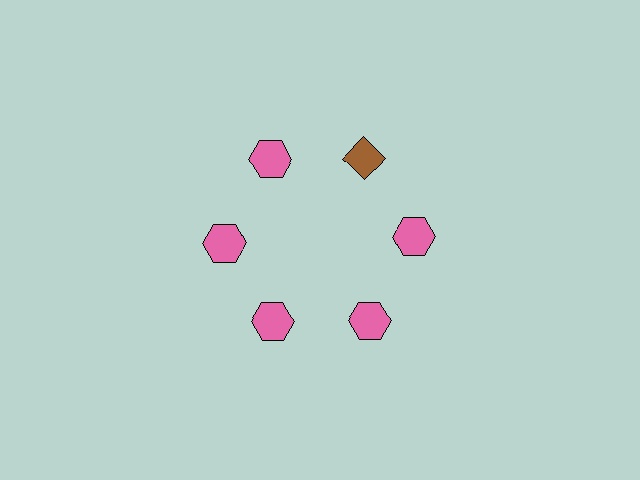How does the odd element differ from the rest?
It differs in both color (brown instead of pink) and shape (diamond instead of hexagon).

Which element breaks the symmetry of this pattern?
The brown diamond at roughly the 1 o'clock position breaks the symmetry. All other shapes are pink hexagons.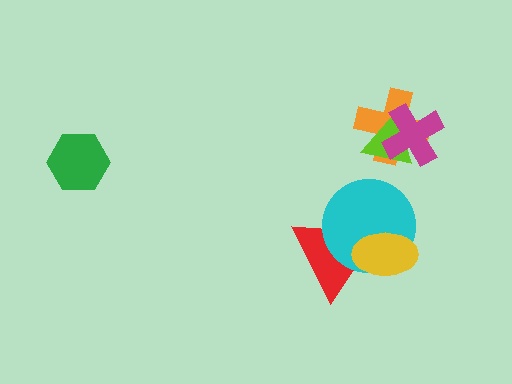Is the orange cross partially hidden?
Yes, it is partially covered by another shape.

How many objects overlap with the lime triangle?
2 objects overlap with the lime triangle.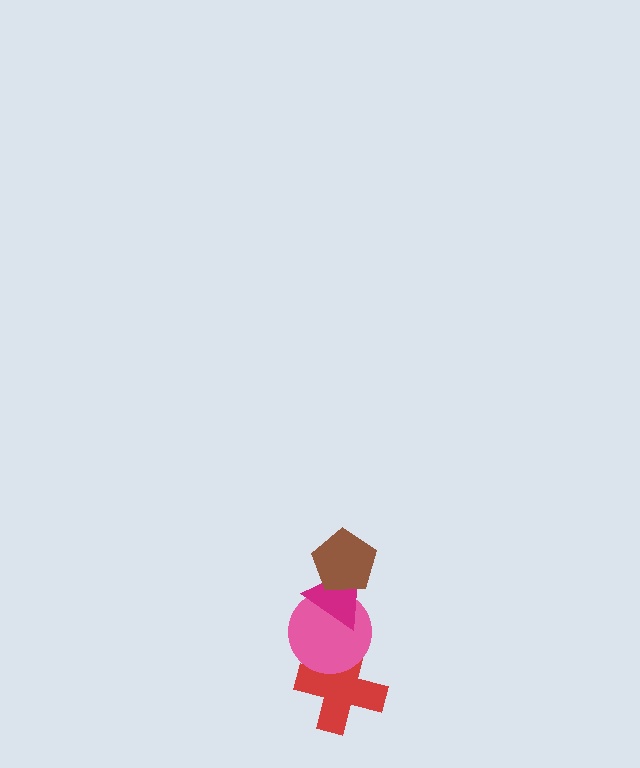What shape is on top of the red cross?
The pink circle is on top of the red cross.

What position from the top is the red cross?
The red cross is 4th from the top.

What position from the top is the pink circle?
The pink circle is 3rd from the top.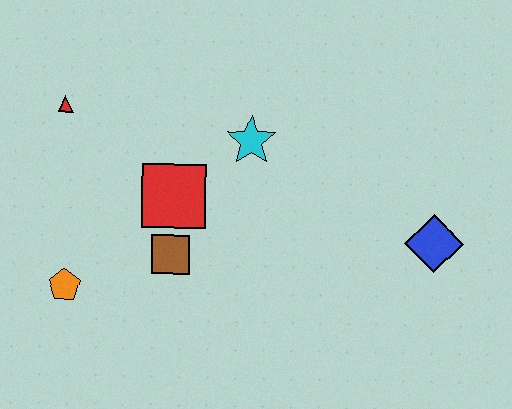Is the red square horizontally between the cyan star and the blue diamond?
No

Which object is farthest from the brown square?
The blue diamond is farthest from the brown square.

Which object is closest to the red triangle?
The red square is closest to the red triangle.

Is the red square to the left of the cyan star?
Yes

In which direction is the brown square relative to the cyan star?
The brown square is below the cyan star.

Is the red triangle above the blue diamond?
Yes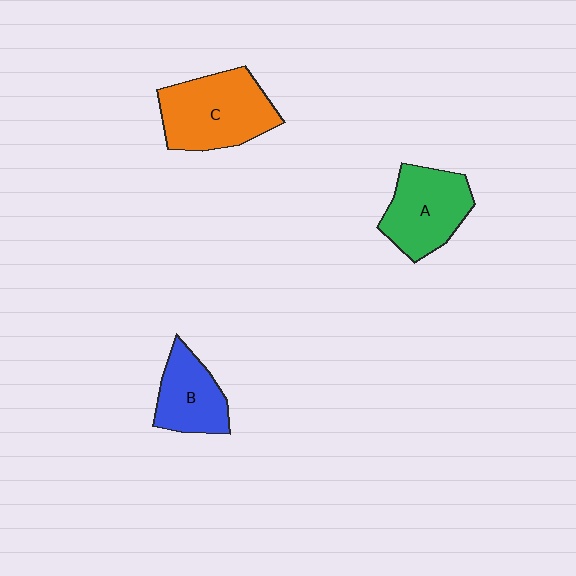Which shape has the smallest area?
Shape B (blue).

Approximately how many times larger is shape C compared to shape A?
Approximately 1.2 times.